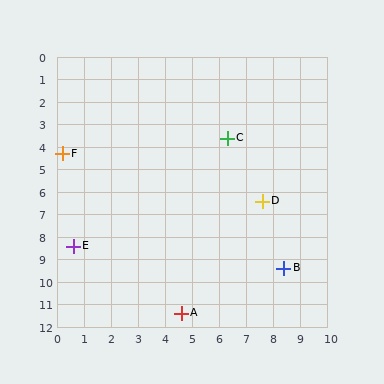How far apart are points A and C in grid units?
Points A and C are about 8.0 grid units apart.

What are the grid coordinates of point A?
Point A is at approximately (4.6, 11.4).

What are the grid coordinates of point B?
Point B is at approximately (8.4, 9.4).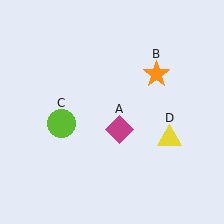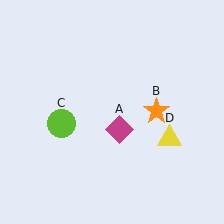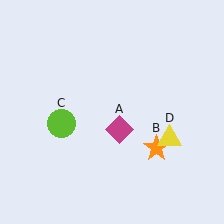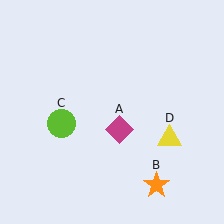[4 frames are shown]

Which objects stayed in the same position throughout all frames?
Magenta diamond (object A) and lime circle (object C) and yellow triangle (object D) remained stationary.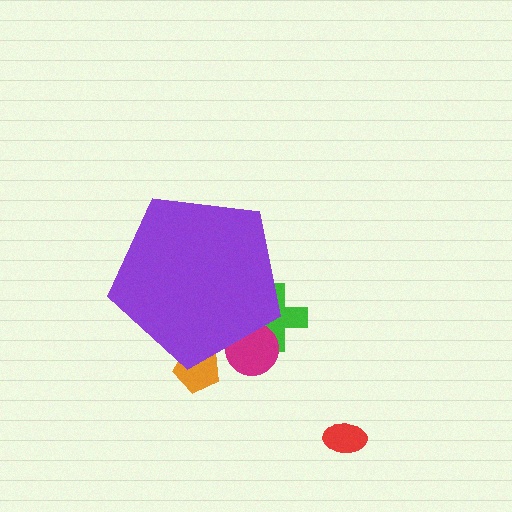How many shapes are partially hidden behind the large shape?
3 shapes are partially hidden.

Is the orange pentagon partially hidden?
Yes, the orange pentagon is partially hidden behind the purple pentagon.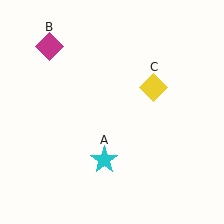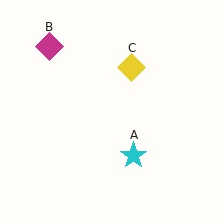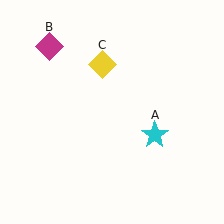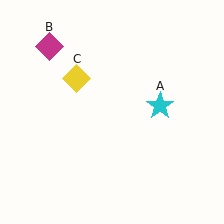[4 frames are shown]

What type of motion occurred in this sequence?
The cyan star (object A), yellow diamond (object C) rotated counterclockwise around the center of the scene.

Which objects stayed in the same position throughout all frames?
Magenta diamond (object B) remained stationary.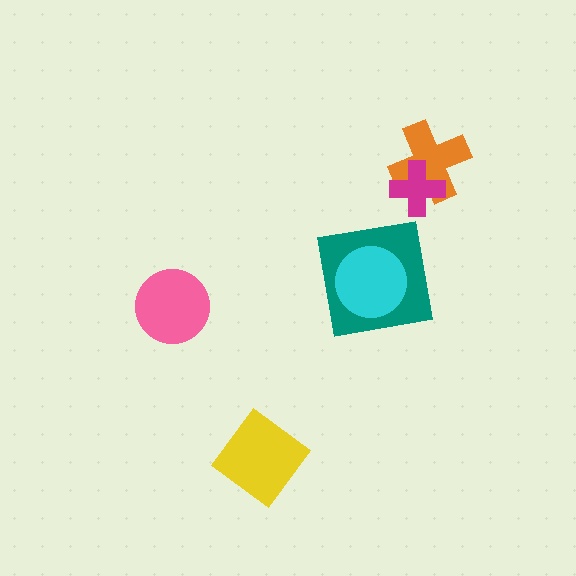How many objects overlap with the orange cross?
1 object overlaps with the orange cross.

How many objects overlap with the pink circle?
0 objects overlap with the pink circle.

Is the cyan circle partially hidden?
No, no other shape covers it.